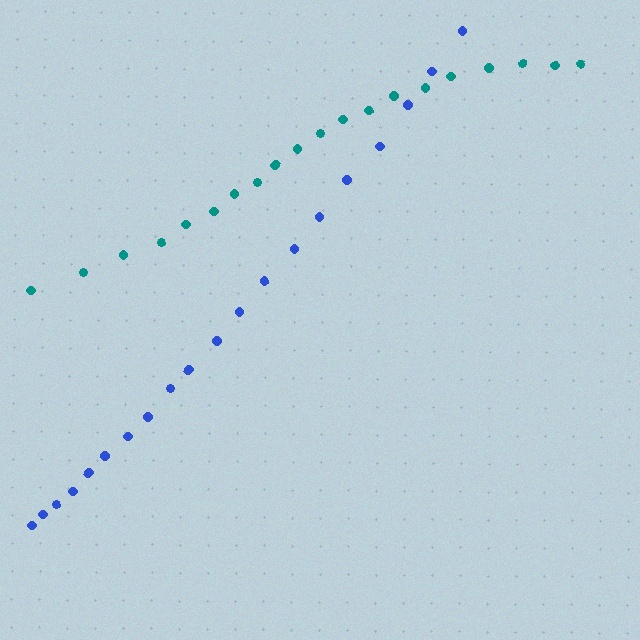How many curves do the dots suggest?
There are 2 distinct paths.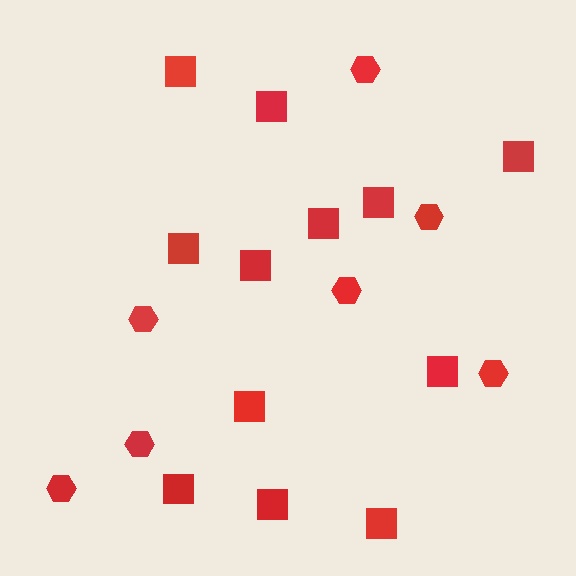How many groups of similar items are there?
There are 2 groups: one group of hexagons (7) and one group of squares (12).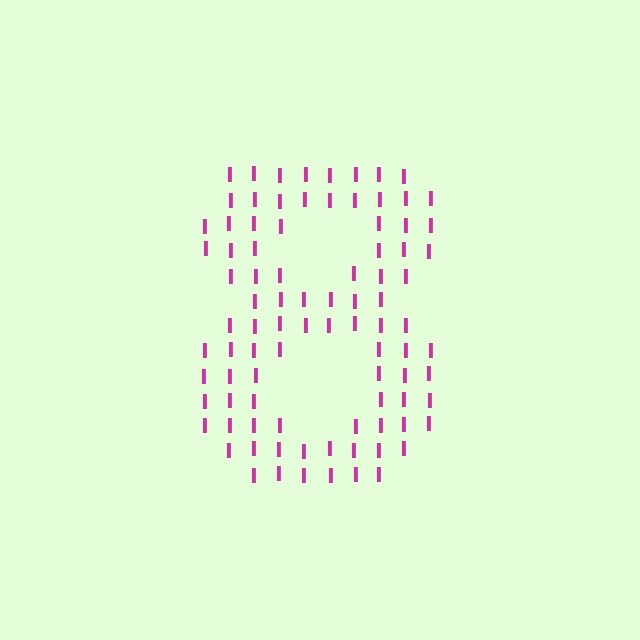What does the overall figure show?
The overall figure shows the digit 8.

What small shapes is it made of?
It is made of small letter I's.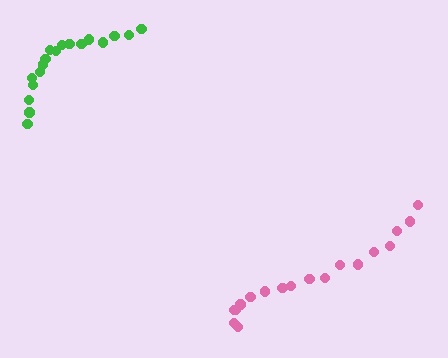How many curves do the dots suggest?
There are 2 distinct paths.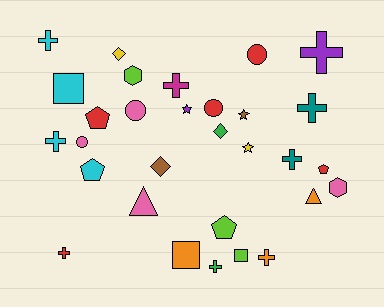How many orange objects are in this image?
There are 3 orange objects.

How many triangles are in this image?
There are 2 triangles.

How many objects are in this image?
There are 30 objects.